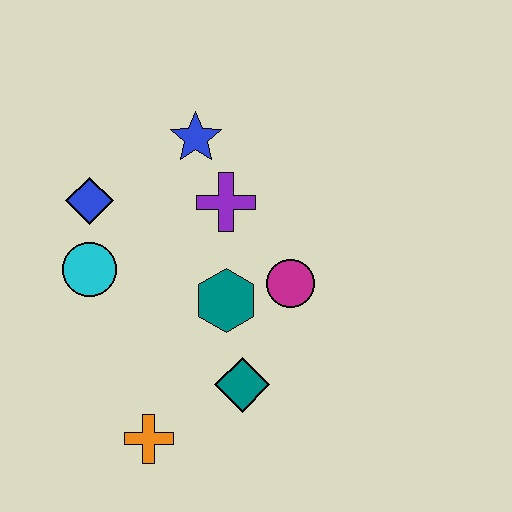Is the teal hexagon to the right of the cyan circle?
Yes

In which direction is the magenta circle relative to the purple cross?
The magenta circle is below the purple cross.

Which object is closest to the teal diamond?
The teal hexagon is closest to the teal diamond.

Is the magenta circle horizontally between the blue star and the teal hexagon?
No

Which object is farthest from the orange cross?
The blue star is farthest from the orange cross.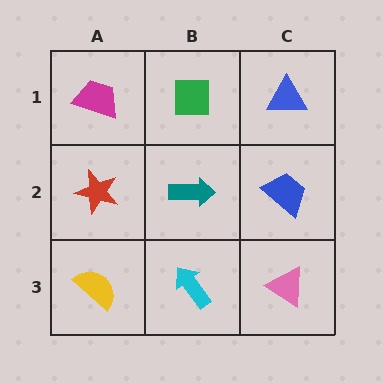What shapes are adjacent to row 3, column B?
A teal arrow (row 2, column B), a yellow semicircle (row 3, column A), a pink triangle (row 3, column C).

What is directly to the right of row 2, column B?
A blue trapezoid.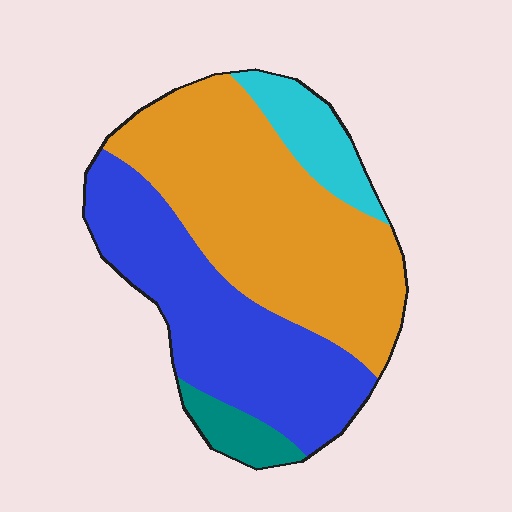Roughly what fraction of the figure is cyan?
Cyan covers about 10% of the figure.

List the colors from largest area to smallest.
From largest to smallest: orange, blue, cyan, teal.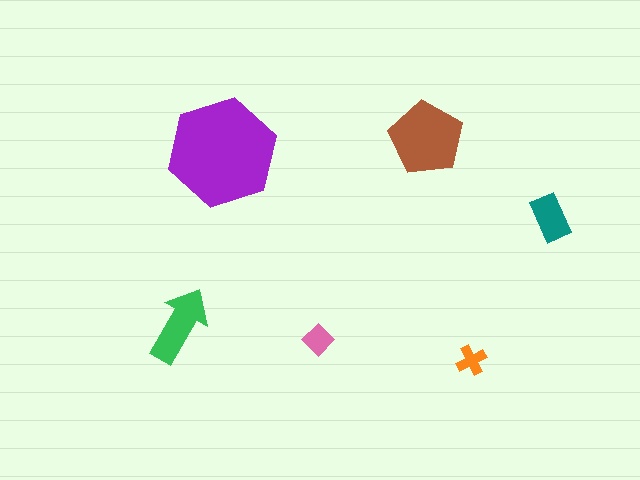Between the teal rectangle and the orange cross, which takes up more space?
The teal rectangle.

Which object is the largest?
The purple hexagon.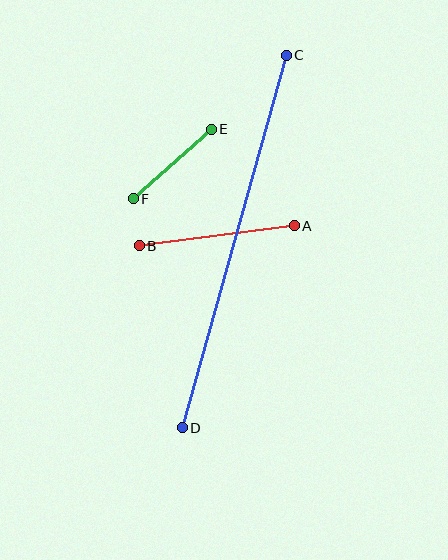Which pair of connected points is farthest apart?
Points C and D are farthest apart.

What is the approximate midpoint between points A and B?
The midpoint is at approximately (217, 236) pixels.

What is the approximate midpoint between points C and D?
The midpoint is at approximately (234, 242) pixels.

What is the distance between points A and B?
The distance is approximately 156 pixels.